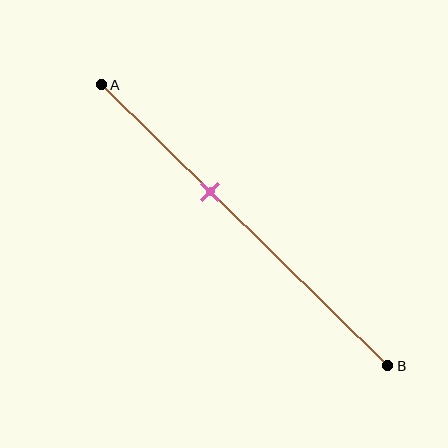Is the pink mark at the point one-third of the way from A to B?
No, the mark is at about 40% from A, not at the 33% one-third point.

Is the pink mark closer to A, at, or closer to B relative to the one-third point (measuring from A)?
The pink mark is closer to point B than the one-third point of segment AB.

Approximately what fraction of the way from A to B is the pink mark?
The pink mark is approximately 40% of the way from A to B.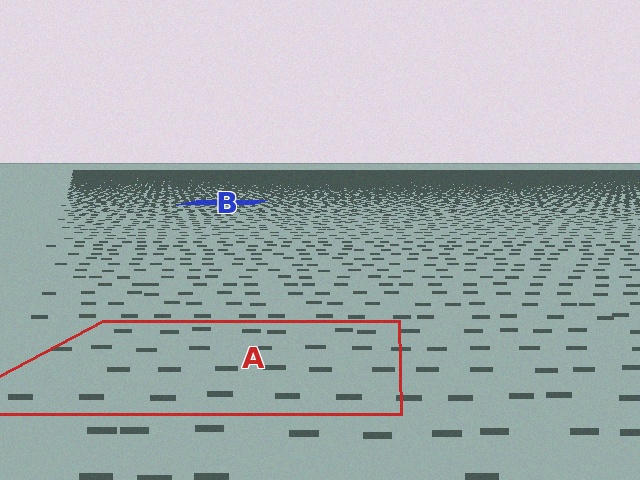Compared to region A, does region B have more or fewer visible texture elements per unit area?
Region B has more texture elements per unit area — they are packed more densely because it is farther away.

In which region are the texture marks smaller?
The texture marks are smaller in region B, because it is farther away.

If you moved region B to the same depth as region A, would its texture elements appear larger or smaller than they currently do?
They would appear larger. At a closer depth, the same texture elements are projected at a bigger on-screen size.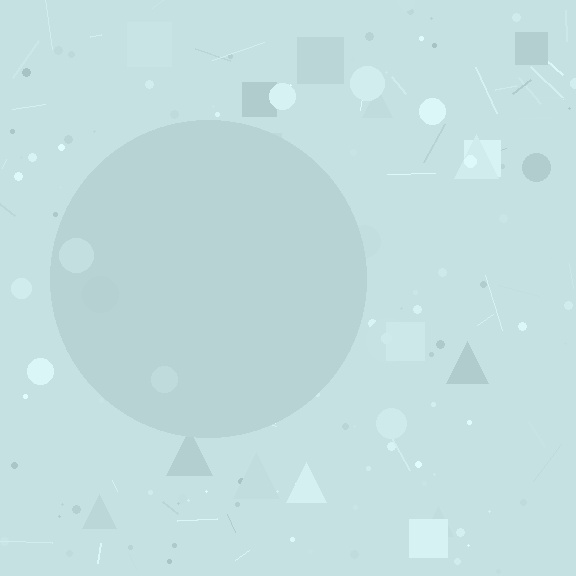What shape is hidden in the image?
A circle is hidden in the image.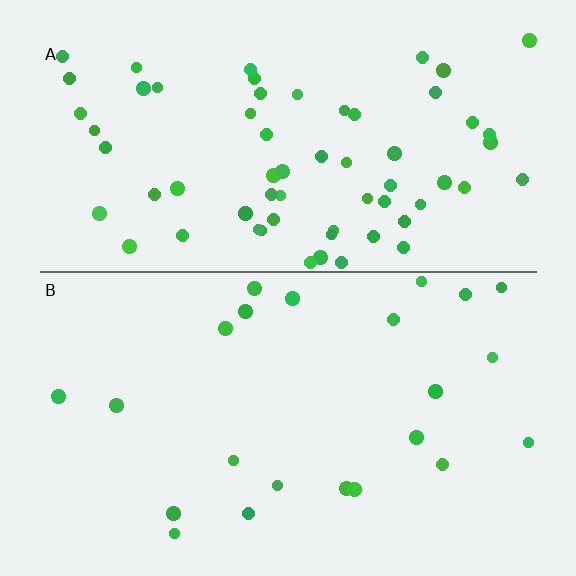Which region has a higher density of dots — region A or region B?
A (the top).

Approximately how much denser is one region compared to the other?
Approximately 2.9× — region A over region B.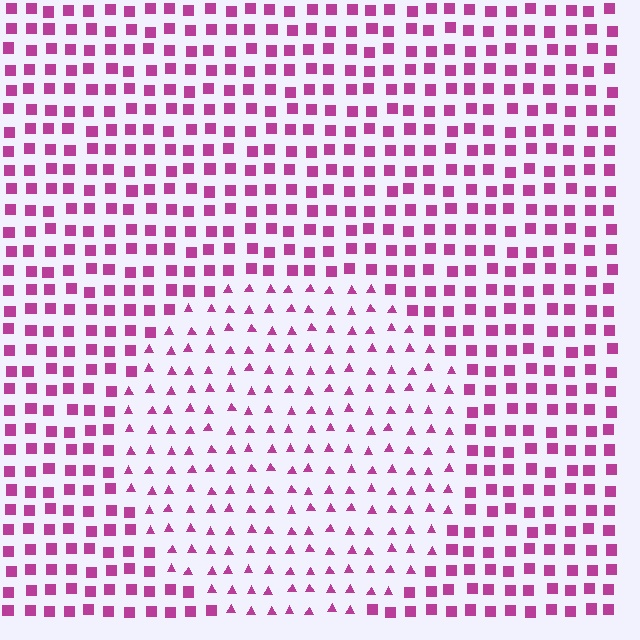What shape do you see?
I see a circle.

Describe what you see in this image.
The image is filled with small magenta elements arranged in a uniform grid. A circle-shaped region contains triangles, while the surrounding area contains squares. The boundary is defined purely by the change in element shape.